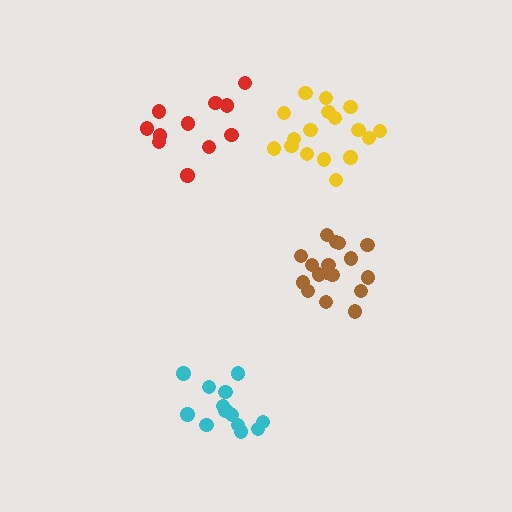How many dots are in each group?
Group 1: 11 dots, Group 2: 14 dots, Group 3: 17 dots, Group 4: 17 dots (59 total).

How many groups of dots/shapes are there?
There are 4 groups.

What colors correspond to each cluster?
The clusters are colored: red, cyan, brown, yellow.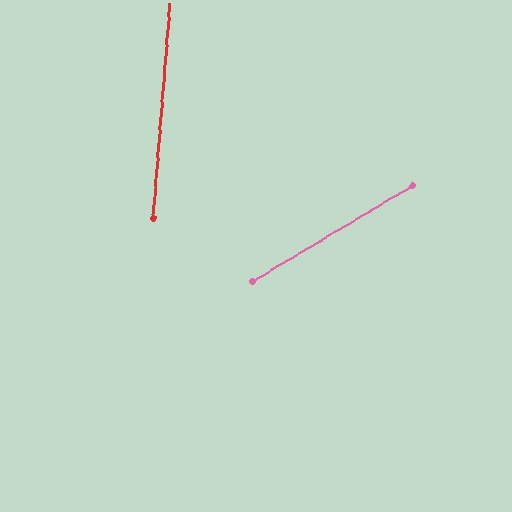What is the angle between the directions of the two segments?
Approximately 55 degrees.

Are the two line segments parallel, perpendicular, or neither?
Neither parallel nor perpendicular — they differ by about 55°.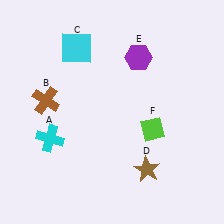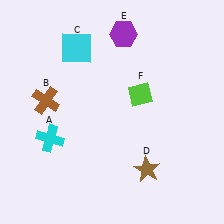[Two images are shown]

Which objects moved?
The objects that moved are: the purple hexagon (E), the lime diamond (F).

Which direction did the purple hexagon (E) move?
The purple hexagon (E) moved up.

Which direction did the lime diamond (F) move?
The lime diamond (F) moved up.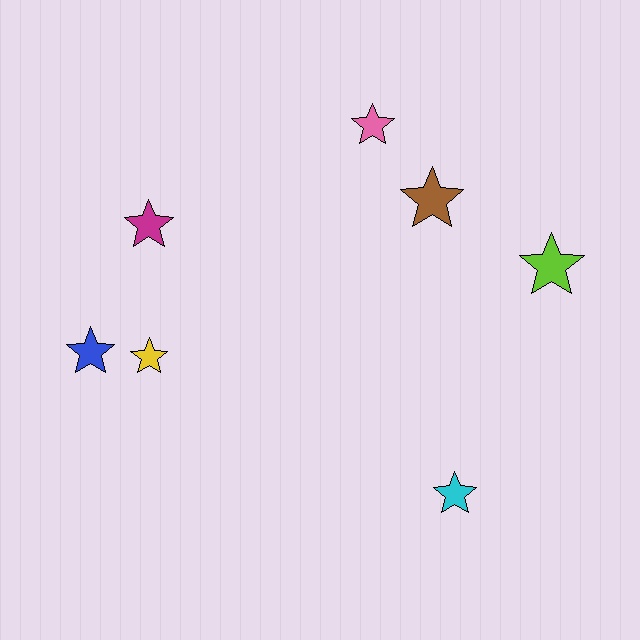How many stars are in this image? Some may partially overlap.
There are 7 stars.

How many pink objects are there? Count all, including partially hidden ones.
There is 1 pink object.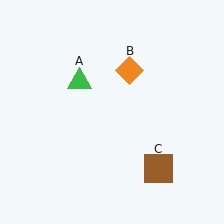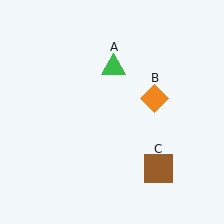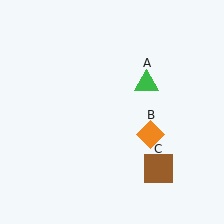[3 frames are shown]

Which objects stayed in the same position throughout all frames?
Brown square (object C) remained stationary.